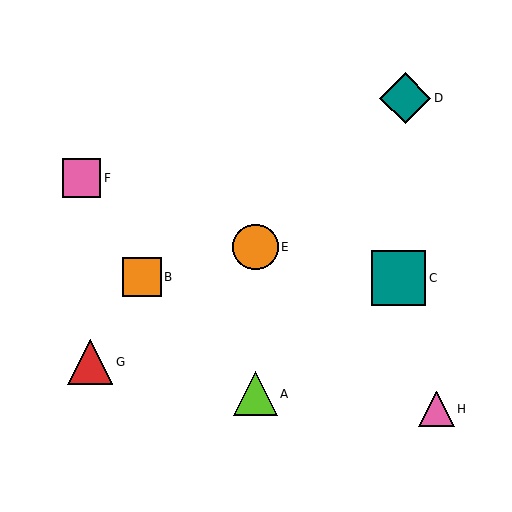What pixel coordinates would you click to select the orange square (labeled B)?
Click at (142, 277) to select the orange square B.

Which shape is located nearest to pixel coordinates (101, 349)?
The red triangle (labeled G) at (90, 362) is nearest to that location.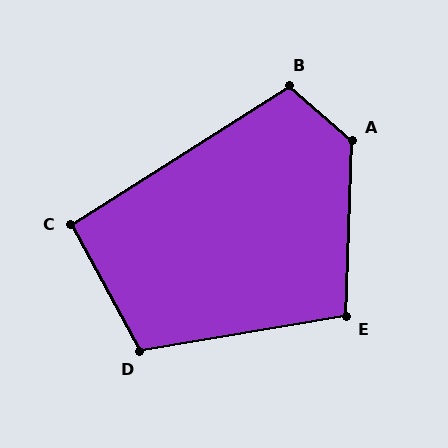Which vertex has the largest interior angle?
A, at approximately 129 degrees.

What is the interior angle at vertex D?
Approximately 109 degrees (obtuse).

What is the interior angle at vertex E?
Approximately 102 degrees (obtuse).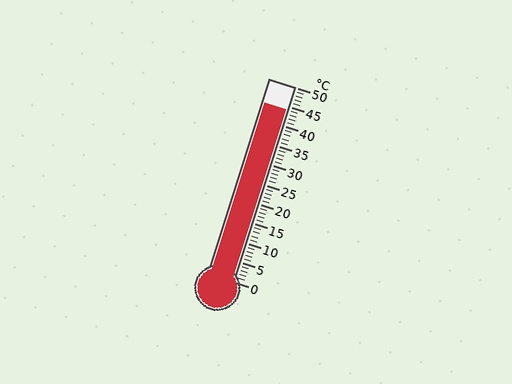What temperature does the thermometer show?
The thermometer shows approximately 44°C.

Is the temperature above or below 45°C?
The temperature is below 45°C.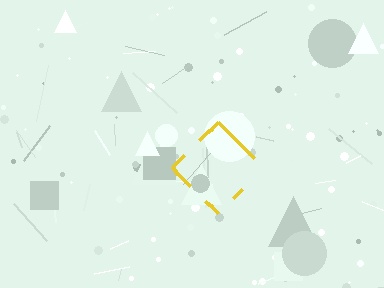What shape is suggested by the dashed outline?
The dashed outline suggests a diamond.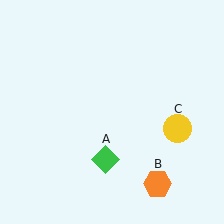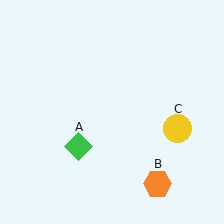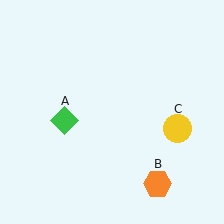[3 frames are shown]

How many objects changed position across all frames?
1 object changed position: green diamond (object A).